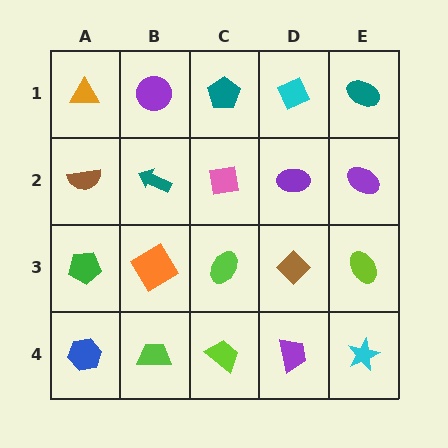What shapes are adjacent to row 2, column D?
A cyan diamond (row 1, column D), a brown diamond (row 3, column D), a pink square (row 2, column C), a purple ellipse (row 2, column E).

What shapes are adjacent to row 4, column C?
A lime ellipse (row 3, column C), a lime trapezoid (row 4, column B), a purple trapezoid (row 4, column D).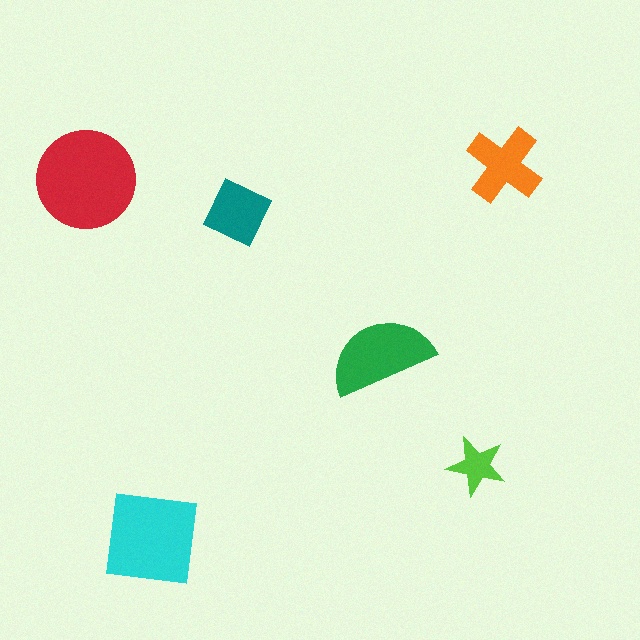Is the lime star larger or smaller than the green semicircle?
Smaller.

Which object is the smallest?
The lime star.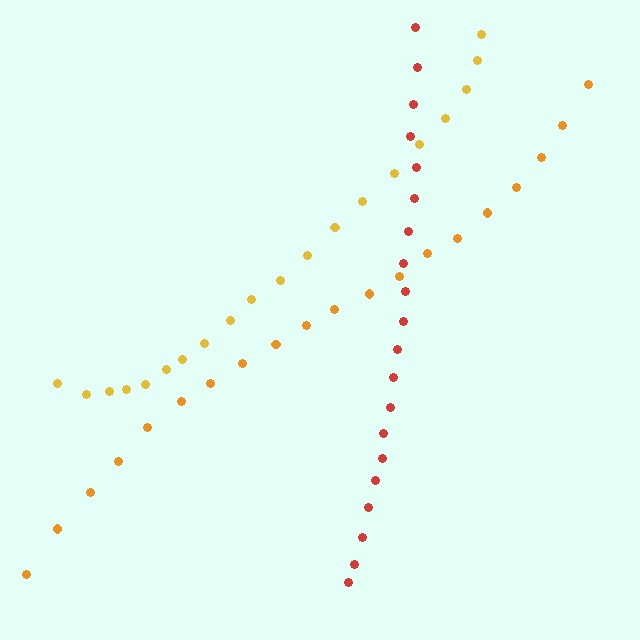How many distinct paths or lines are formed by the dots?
There are 3 distinct paths.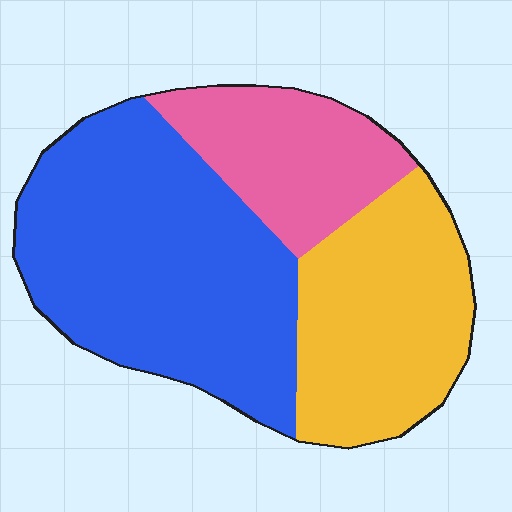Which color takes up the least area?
Pink, at roughly 20%.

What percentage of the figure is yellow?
Yellow covers roughly 30% of the figure.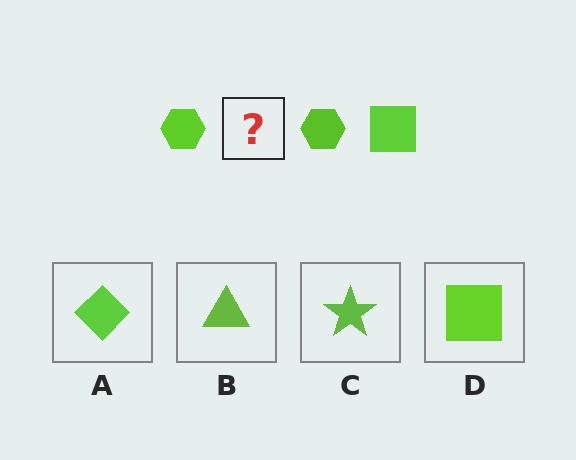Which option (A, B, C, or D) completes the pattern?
D.